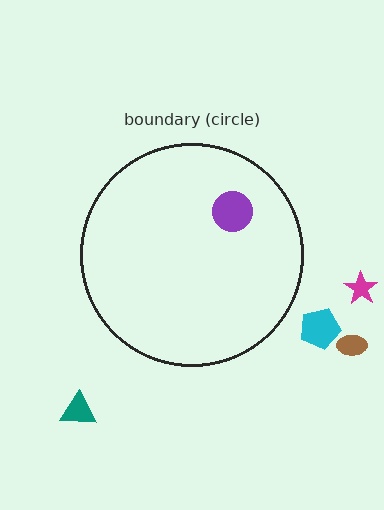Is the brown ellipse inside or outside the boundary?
Outside.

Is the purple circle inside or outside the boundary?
Inside.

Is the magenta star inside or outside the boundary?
Outside.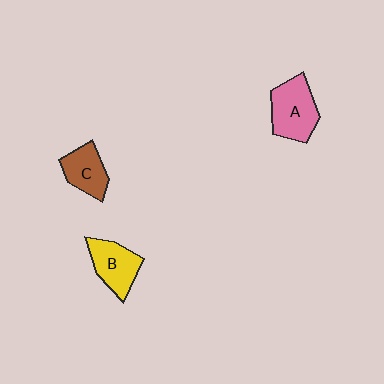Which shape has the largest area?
Shape A (pink).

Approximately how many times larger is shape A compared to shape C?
Approximately 1.4 times.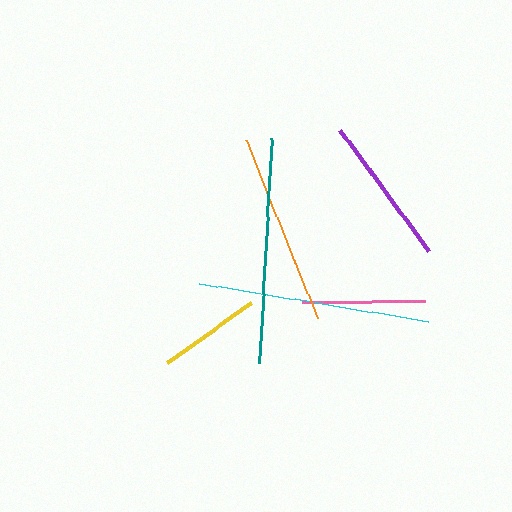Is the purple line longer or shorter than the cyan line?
The cyan line is longer than the purple line.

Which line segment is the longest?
The cyan line is the longest at approximately 232 pixels.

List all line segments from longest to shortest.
From longest to shortest: cyan, teal, orange, purple, pink, yellow.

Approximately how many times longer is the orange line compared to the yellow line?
The orange line is approximately 1.9 times the length of the yellow line.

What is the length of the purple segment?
The purple segment is approximately 150 pixels long.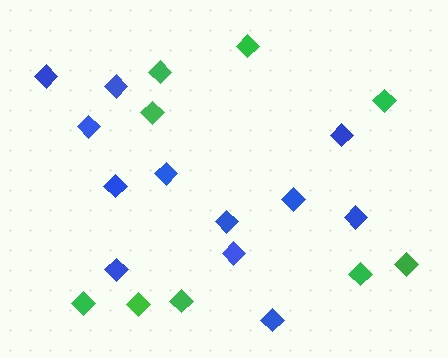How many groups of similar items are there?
There are 2 groups: one group of blue diamonds (12) and one group of green diamonds (9).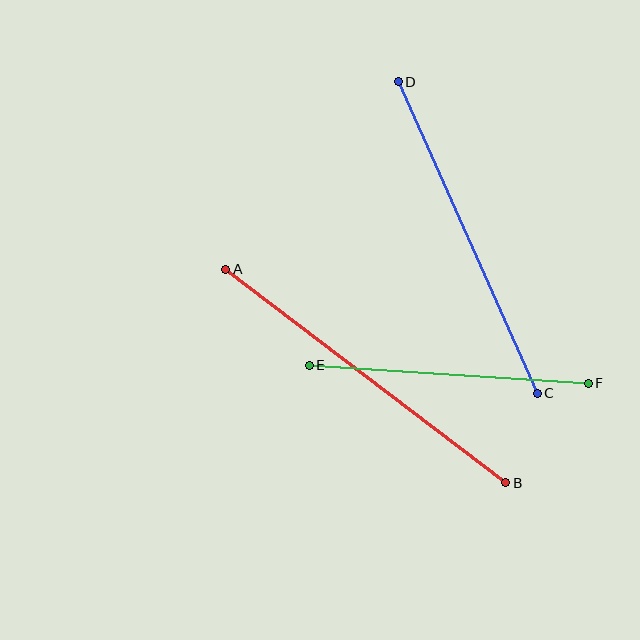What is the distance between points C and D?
The distance is approximately 341 pixels.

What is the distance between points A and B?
The distance is approximately 352 pixels.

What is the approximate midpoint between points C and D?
The midpoint is at approximately (468, 238) pixels.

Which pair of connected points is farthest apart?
Points A and B are farthest apart.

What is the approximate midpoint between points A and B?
The midpoint is at approximately (366, 376) pixels.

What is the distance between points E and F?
The distance is approximately 280 pixels.